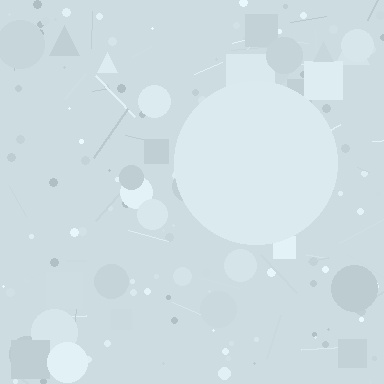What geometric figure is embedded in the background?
A circle is embedded in the background.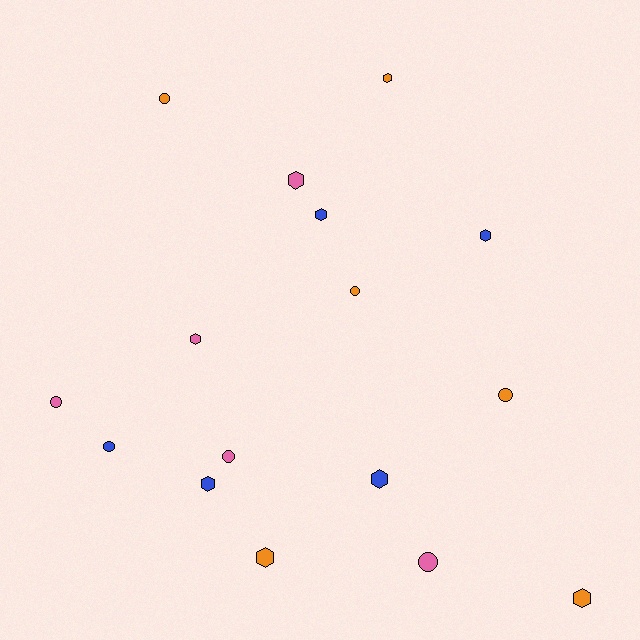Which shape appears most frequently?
Hexagon, with 9 objects.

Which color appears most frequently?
Orange, with 6 objects.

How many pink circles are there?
There are 3 pink circles.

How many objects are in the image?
There are 16 objects.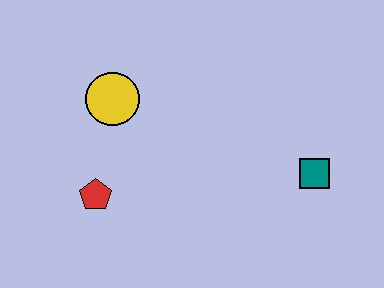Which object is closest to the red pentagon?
The yellow circle is closest to the red pentagon.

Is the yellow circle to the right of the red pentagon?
Yes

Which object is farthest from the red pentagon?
The teal square is farthest from the red pentagon.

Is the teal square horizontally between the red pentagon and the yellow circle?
No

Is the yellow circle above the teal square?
Yes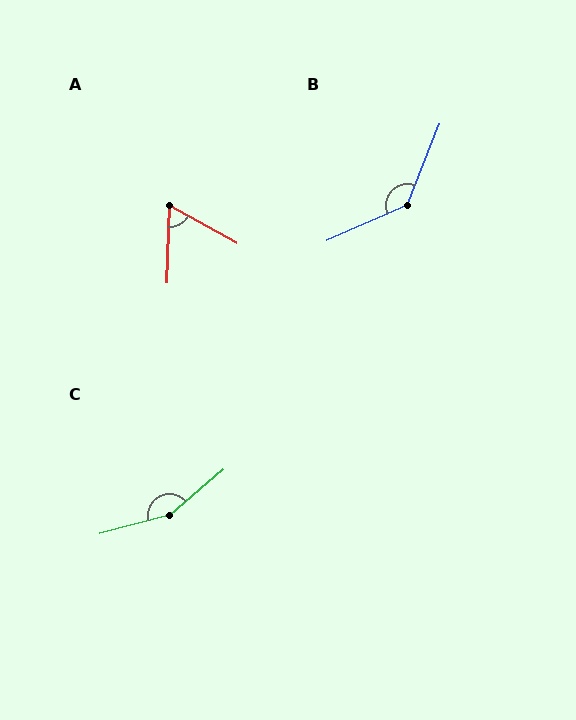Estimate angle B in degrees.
Approximately 136 degrees.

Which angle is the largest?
C, at approximately 154 degrees.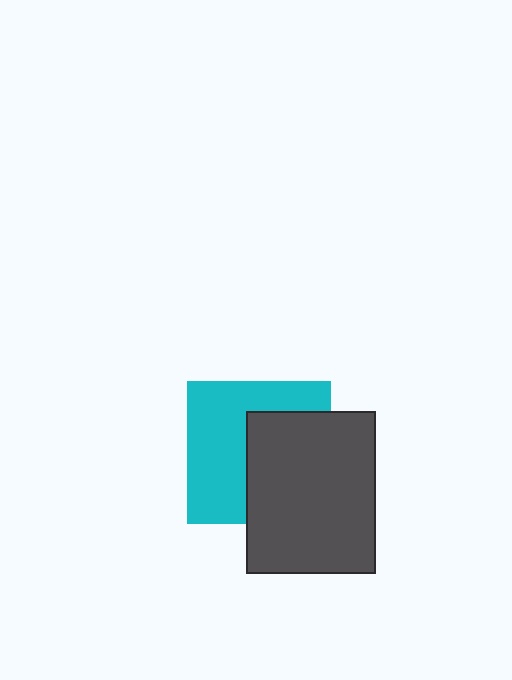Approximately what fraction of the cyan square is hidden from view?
Roughly 47% of the cyan square is hidden behind the dark gray rectangle.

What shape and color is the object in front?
The object in front is a dark gray rectangle.